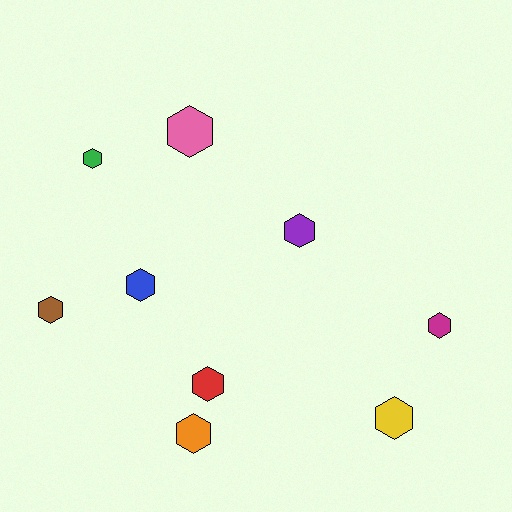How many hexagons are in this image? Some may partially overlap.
There are 9 hexagons.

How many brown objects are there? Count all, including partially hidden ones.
There is 1 brown object.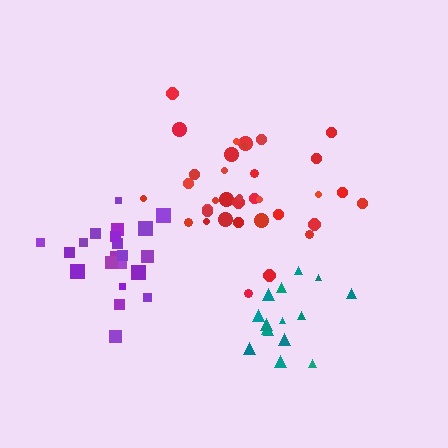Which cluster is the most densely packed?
Teal.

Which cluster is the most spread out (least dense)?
Purple.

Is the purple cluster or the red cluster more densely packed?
Red.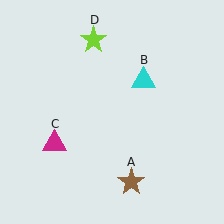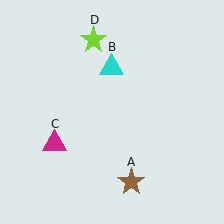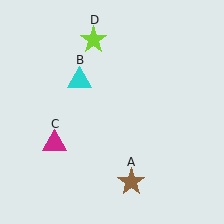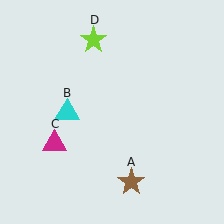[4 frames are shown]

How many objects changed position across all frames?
1 object changed position: cyan triangle (object B).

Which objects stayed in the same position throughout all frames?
Brown star (object A) and magenta triangle (object C) and lime star (object D) remained stationary.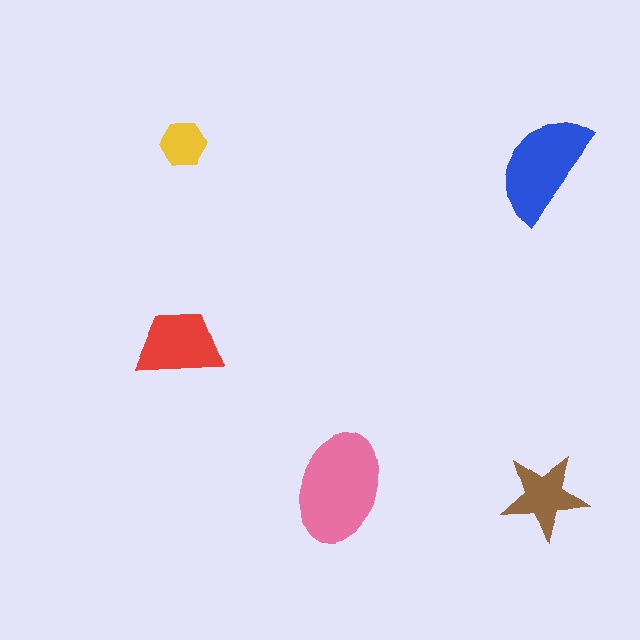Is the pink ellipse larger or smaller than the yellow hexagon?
Larger.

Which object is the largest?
The pink ellipse.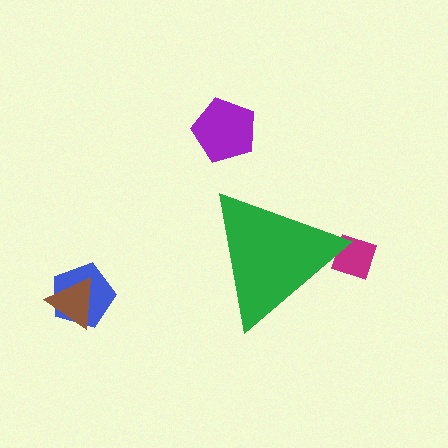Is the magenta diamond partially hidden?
Yes, the magenta diamond is partially hidden behind the green triangle.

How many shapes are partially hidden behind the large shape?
1 shape is partially hidden.